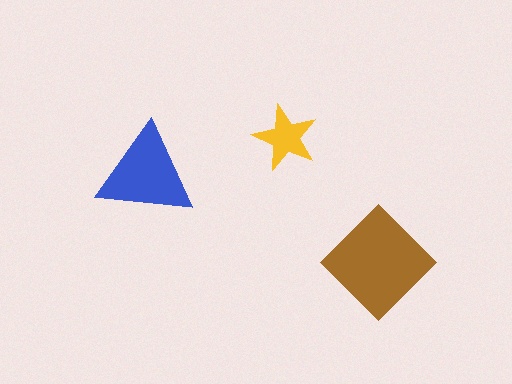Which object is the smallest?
The yellow star.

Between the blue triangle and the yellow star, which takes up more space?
The blue triangle.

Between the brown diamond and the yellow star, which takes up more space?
The brown diamond.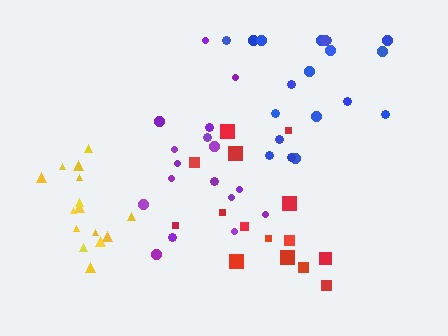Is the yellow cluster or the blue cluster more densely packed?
Yellow.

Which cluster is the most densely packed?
Yellow.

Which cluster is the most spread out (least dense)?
Red.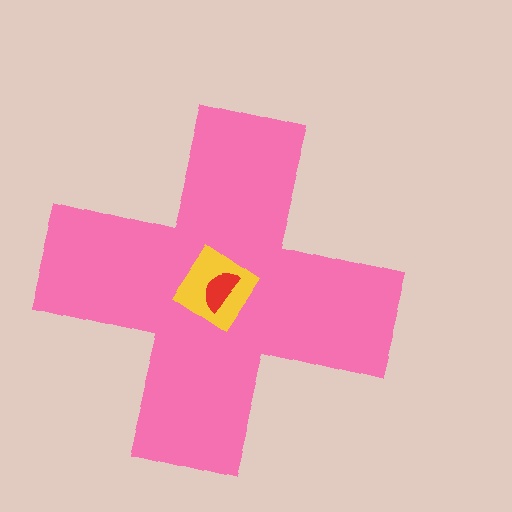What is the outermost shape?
The pink cross.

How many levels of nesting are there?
3.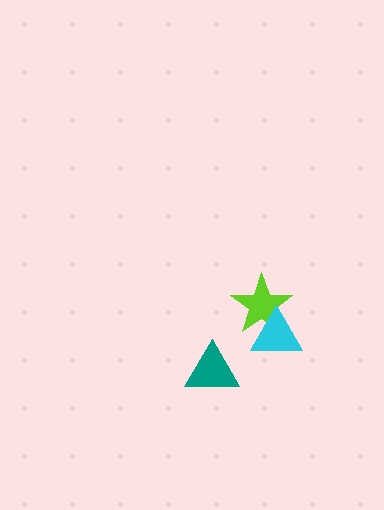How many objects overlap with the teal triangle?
0 objects overlap with the teal triangle.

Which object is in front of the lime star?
The cyan triangle is in front of the lime star.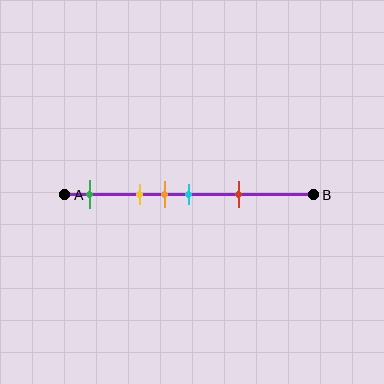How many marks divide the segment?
There are 5 marks dividing the segment.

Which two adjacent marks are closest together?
The orange and cyan marks are the closest adjacent pair.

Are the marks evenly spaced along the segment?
No, the marks are not evenly spaced.